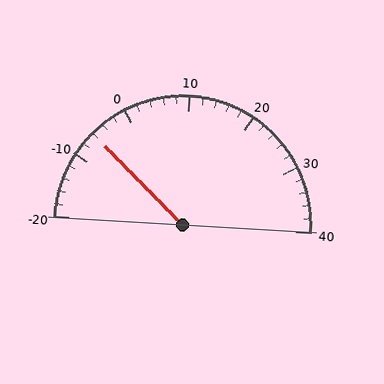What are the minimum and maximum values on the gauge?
The gauge ranges from -20 to 40.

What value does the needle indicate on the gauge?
The needle indicates approximately -6.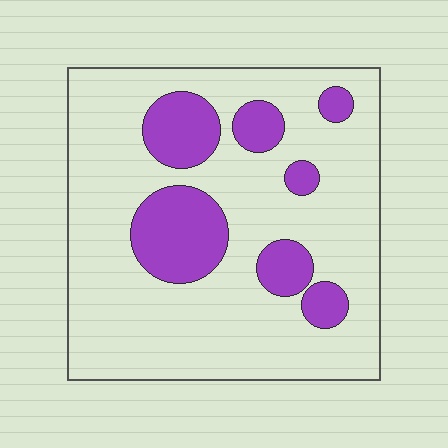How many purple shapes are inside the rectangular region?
7.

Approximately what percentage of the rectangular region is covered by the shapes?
Approximately 20%.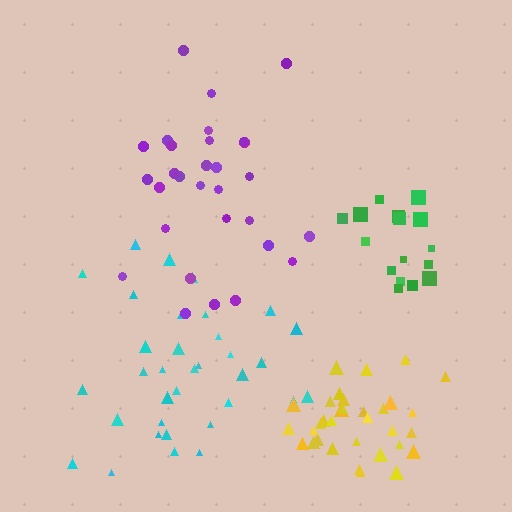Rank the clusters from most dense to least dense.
yellow, green, cyan, purple.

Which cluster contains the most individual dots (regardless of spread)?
Cyan (34).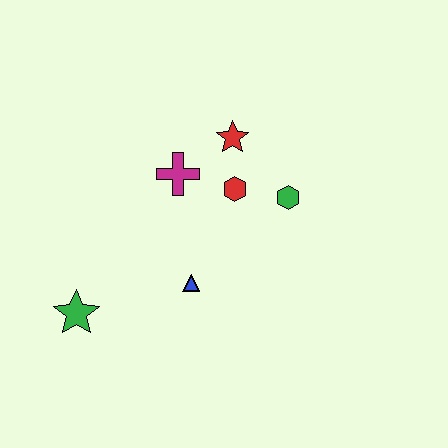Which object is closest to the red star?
The red hexagon is closest to the red star.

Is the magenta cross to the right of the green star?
Yes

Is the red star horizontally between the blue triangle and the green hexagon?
Yes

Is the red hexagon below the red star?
Yes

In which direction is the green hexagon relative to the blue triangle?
The green hexagon is to the right of the blue triangle.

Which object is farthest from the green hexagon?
The green star is farthest from the green hexagon.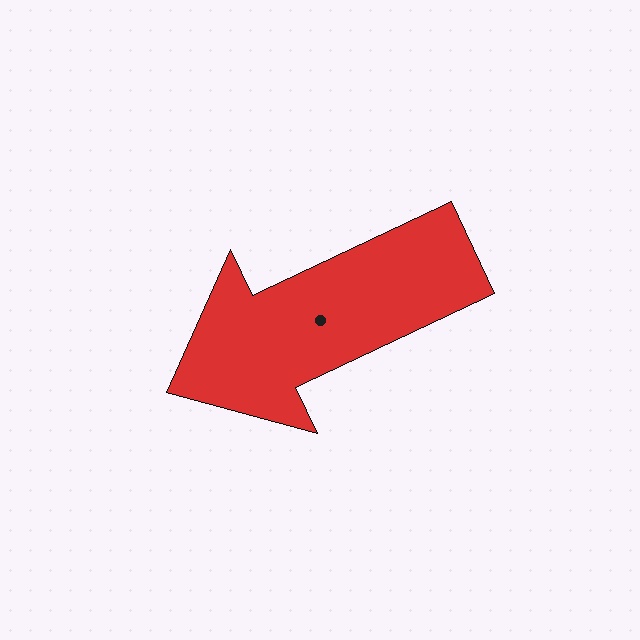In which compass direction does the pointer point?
Southwest.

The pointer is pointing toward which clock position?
Roughly 8 o'clock.